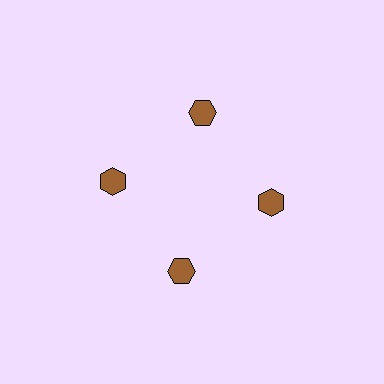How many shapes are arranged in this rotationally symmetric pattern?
There are 4 shapes, arranged in 4 groups of 1.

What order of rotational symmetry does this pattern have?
This pattern has 4-fold rotational symmetry.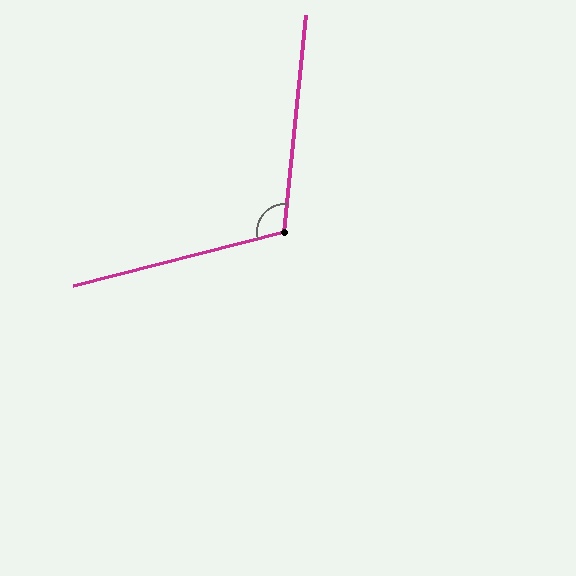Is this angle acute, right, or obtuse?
It is obtuse.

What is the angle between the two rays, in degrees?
Approximately 110 degrees.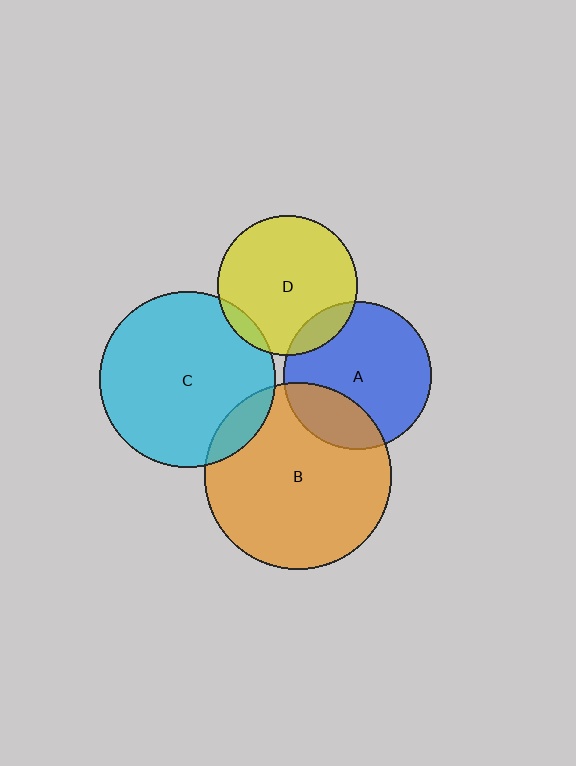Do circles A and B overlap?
Yes.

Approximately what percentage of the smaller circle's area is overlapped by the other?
Approximately 25%.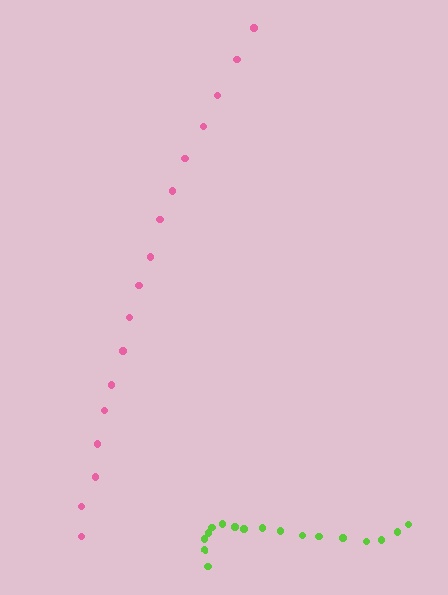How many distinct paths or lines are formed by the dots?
There are 2 distinct paths.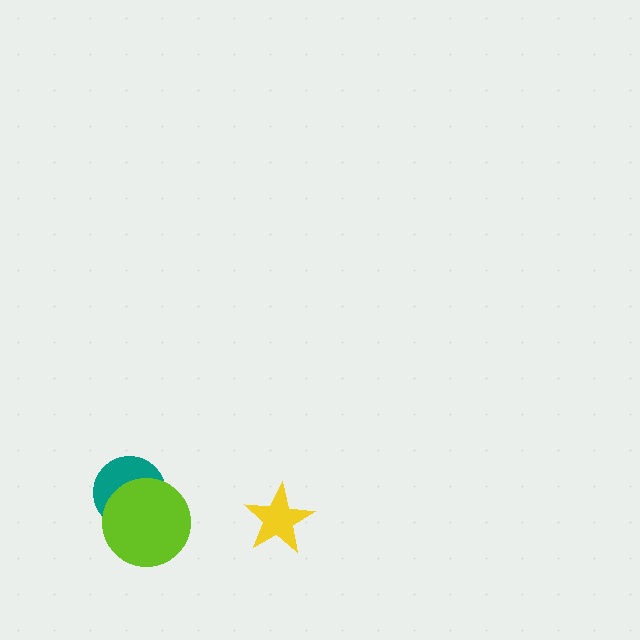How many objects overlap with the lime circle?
1 object overlaps with the lime circle.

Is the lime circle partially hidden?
No, no other shape covers it.